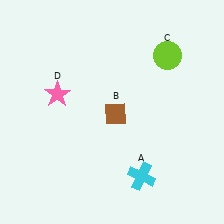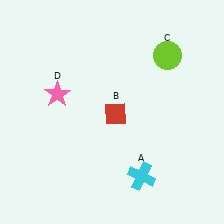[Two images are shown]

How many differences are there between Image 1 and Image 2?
There is 1 difference between the two images.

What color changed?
The diamond (B) changed from brown in Image 1 to red in Image 2.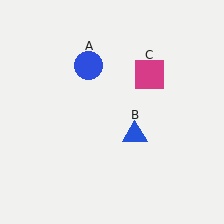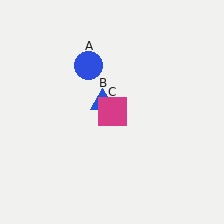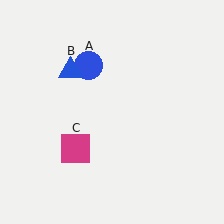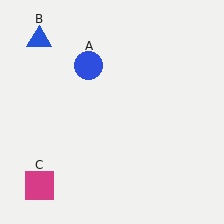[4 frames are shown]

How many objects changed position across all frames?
2 objects changed position: blue triangle (object B), magenta square (object C).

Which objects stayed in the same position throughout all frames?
Blue circle (object A) remained stationary.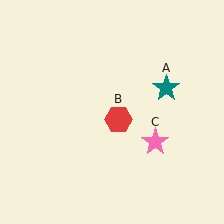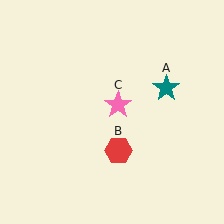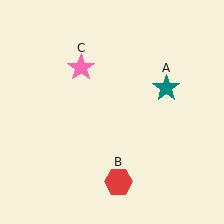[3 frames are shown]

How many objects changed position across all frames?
2 objects changed position: red hexagon (object B), pink star (object C).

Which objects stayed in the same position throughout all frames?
Teal star (object A) remained stationary.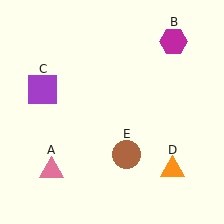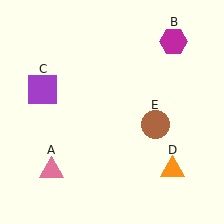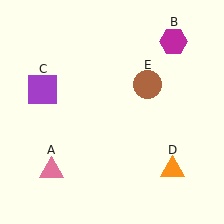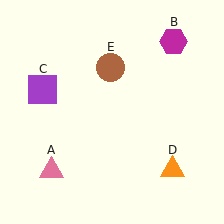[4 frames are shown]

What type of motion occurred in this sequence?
The brown circle (object E) rotated counterclockwise around the center of the scene.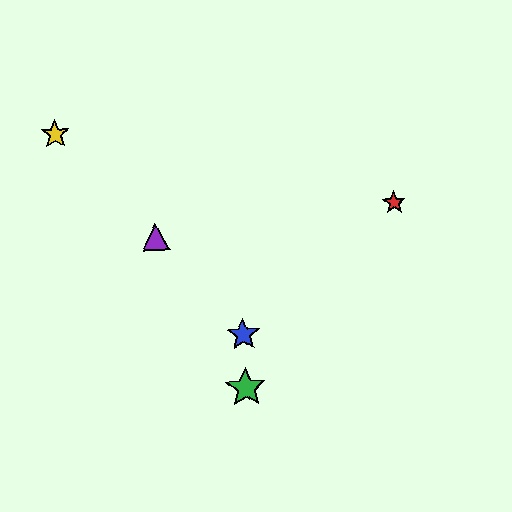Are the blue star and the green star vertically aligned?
Yes, both are at x≈243.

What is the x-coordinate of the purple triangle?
The purple triangle is at x≈156.